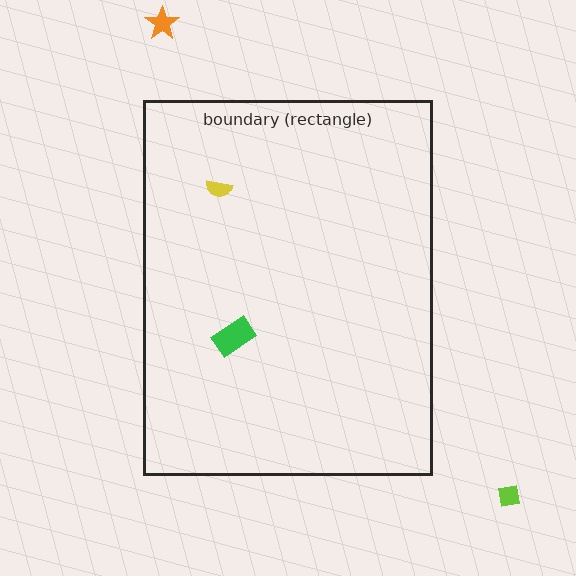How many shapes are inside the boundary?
2 inside, 2 outside.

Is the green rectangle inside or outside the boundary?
Inside.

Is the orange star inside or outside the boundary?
Outside.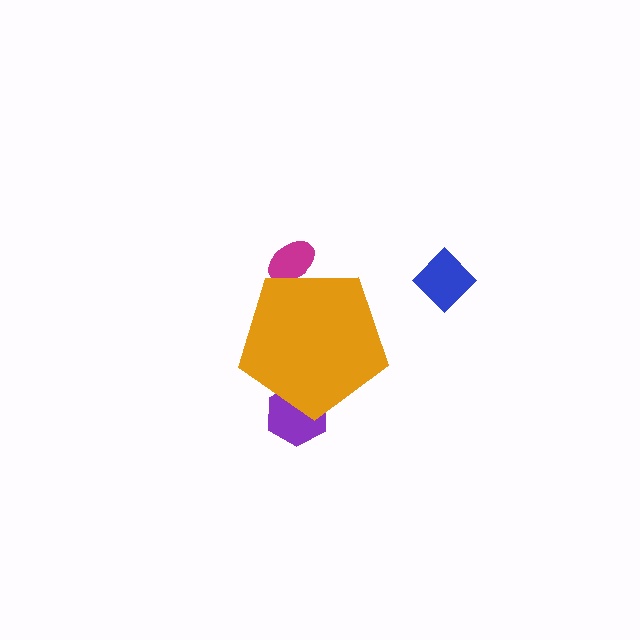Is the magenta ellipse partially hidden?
Yes, the magenta ellipse is partially hidden behind the orange pentagon.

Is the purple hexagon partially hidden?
Yes, the purple hexagon is partially hidden behind the orange pentagon.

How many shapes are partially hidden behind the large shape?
2 shapes are partially hidden.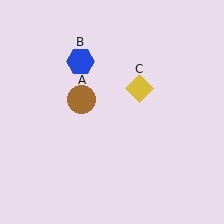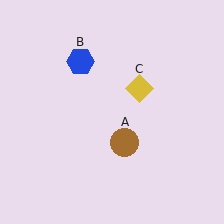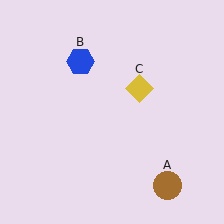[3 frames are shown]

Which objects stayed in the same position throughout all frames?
Blue hexagon (object B) and yellow diamond (object C) remained stationary.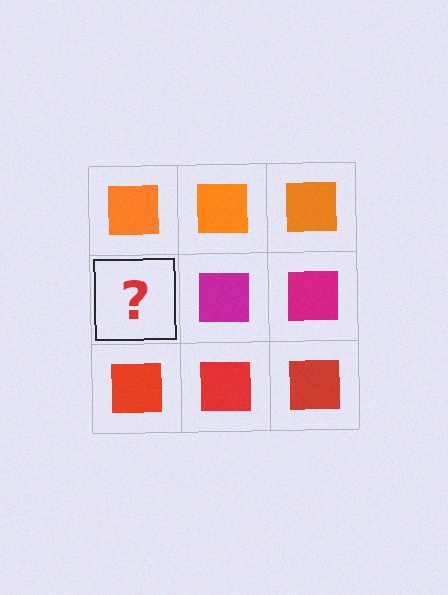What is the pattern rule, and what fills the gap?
The rule is that each row has a consistent color. The gap should be filled with a magenta square.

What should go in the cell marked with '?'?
The missing cell should contain a magenta square.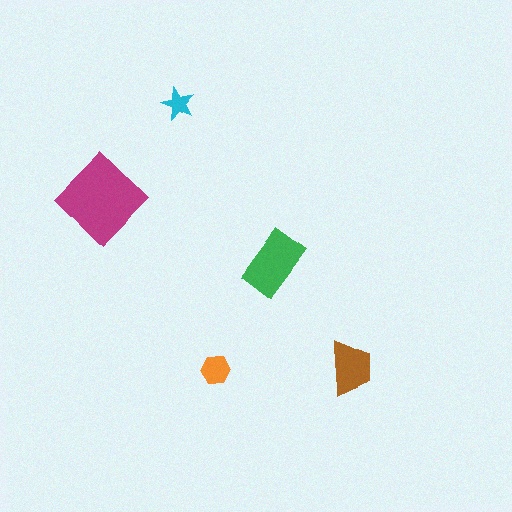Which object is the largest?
The magenta diamond.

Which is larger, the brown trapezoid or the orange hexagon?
The brown trapezoid.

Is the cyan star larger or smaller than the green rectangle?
Smaller.